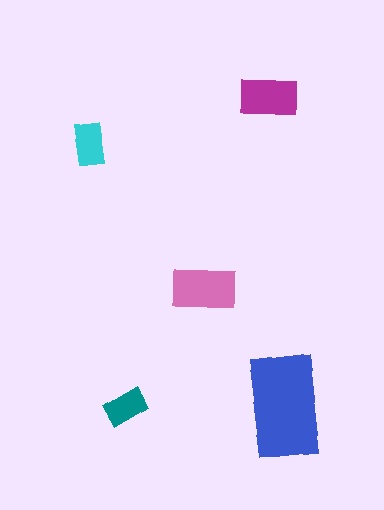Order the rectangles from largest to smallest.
the blue one, the pink one, the magenta one, the cyan one, the teal one.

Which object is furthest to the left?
The cyan rectangle is leftmost.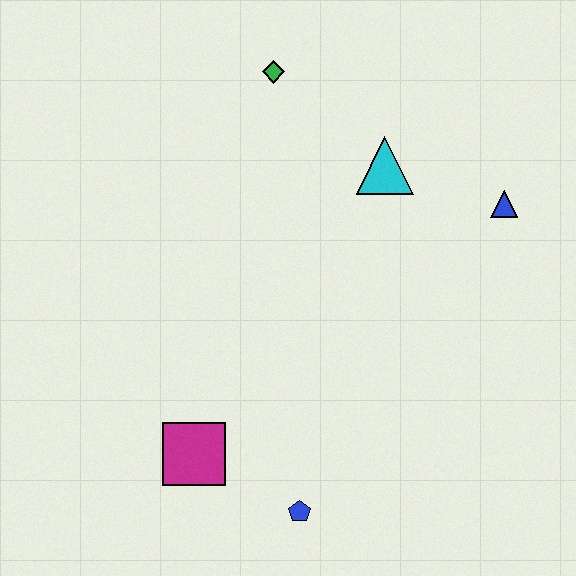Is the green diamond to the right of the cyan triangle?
No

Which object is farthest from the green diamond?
The blue pentagon is farthest from the green diamond.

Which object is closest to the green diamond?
The cyan triangle is closest to the green diamond.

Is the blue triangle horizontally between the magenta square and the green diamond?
No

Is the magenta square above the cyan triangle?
No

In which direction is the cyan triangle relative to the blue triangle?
The cyan triangle is to the left of the blue triangle.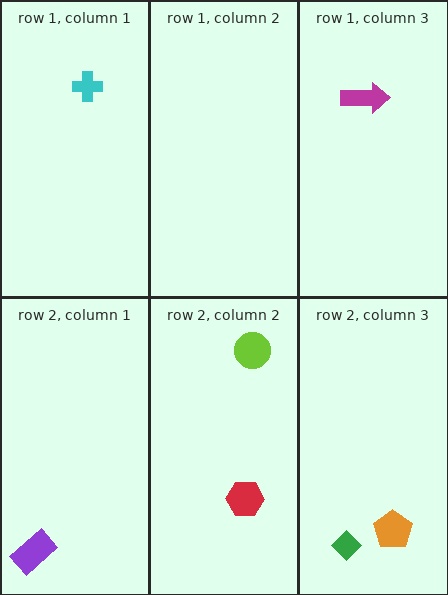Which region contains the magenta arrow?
The row 1, column 3 region.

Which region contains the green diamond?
The row 2, column 3 region.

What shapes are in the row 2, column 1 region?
The purple rectangle.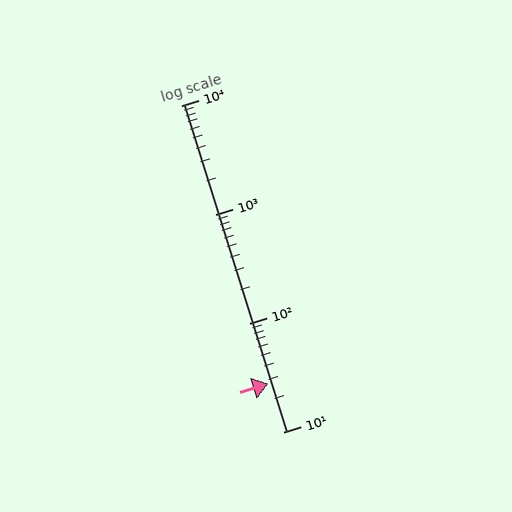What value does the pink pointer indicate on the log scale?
The pointer indicates approximately 28.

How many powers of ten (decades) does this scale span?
The scale spans 3 decades, from 10 to 10000.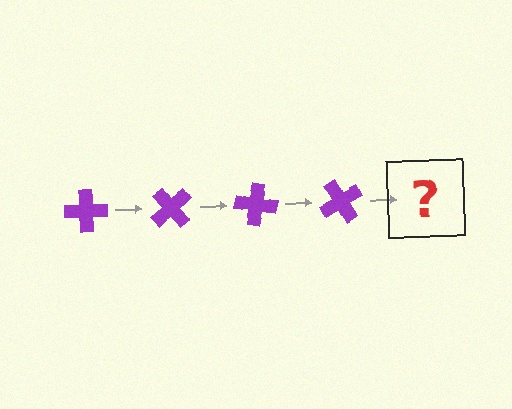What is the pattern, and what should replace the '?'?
The pattern is that the cross rotates 50 degrees each step. The '?' should be a purple cross rotated 200 degrees.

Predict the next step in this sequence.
The next step is a purple cross rotated 200 degrees.